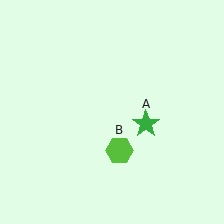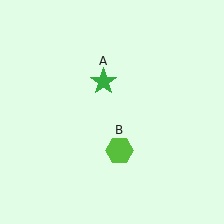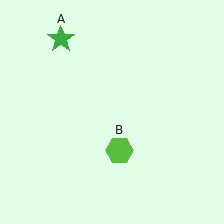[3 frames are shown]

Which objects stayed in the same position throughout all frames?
Lime hexagon (object B) remained stationary.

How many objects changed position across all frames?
1 object changed position: green star (object A).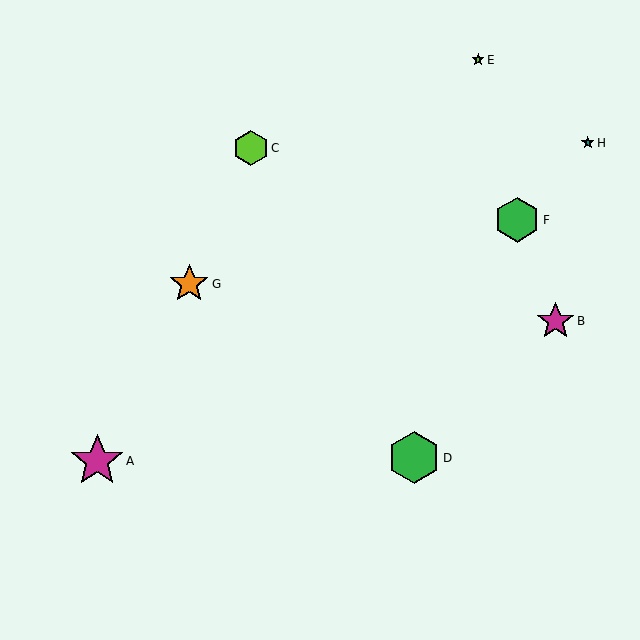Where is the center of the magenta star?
The center of the magenta star is at (556, 321).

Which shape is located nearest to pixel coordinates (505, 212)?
The green hexagon (labeled F) at (517, 220) is nearest to that location.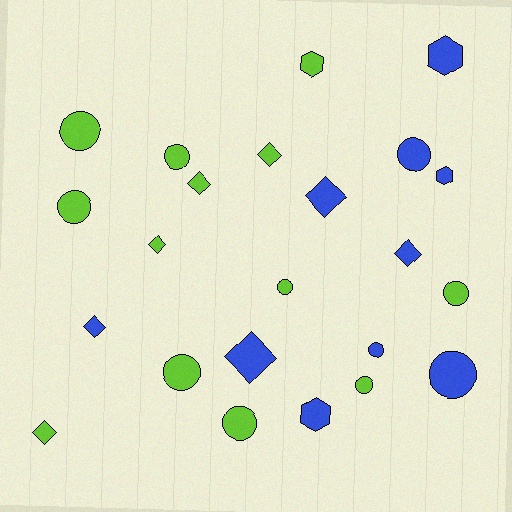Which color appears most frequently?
Lime, with 13 objects.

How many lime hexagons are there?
There is 1 lime hexagon.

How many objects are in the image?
There are 23 objects.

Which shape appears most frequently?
Circle, with 11 objects.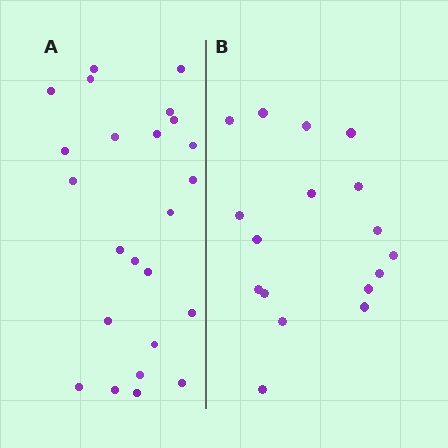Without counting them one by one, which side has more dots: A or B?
Region A (the left region) has more dots.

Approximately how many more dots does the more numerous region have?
Region A has roughly 8 or so more dots than region B.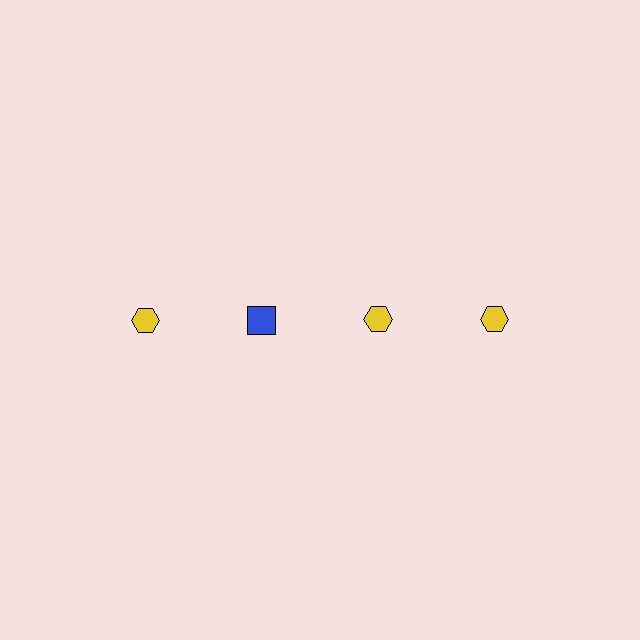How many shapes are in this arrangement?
There are 4 shapes arranged in a grid pattern.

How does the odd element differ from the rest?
It differs in both color (blue instead of yellow) and shape (square instead of hexagon).